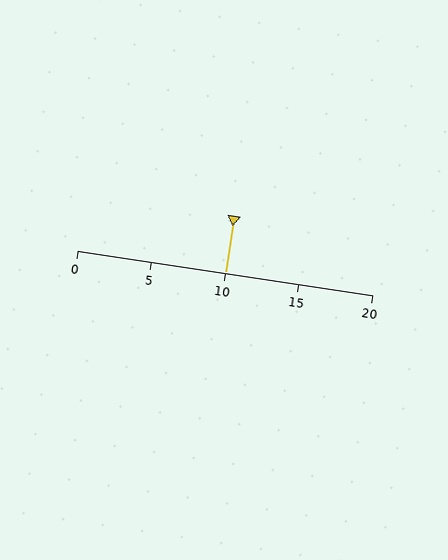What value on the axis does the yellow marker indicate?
The marker indicates approximately 10.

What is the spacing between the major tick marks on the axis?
The major ticks are spaced 5 apart.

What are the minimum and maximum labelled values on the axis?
The axis runs from 0 to 20.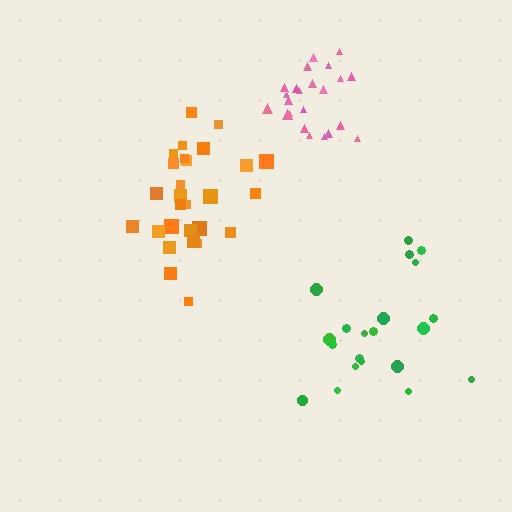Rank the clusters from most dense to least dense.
pink, orange, green.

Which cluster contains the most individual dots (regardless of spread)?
Orange (28).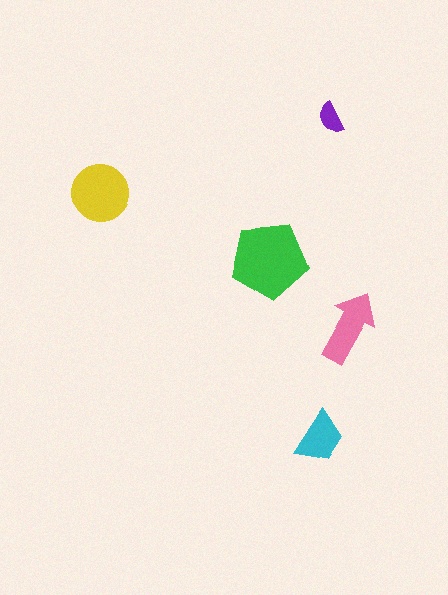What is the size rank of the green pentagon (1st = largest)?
1st.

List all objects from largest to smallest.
The green pentagon, the yellow circle, the pink arrow, the cyan trapezoid, the purple semicircle.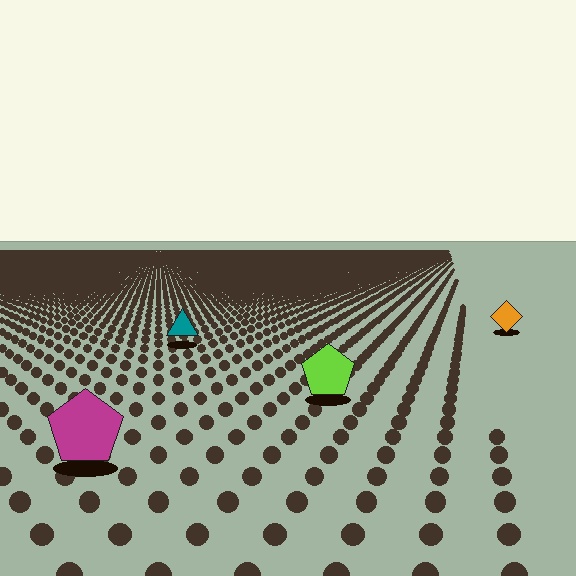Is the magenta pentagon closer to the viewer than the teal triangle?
Yes. The magenta pentagon is closer — you can tell from the texture gradient: the ground texture is coarser near it.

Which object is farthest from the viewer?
The orange diamond is farthest from the viewer. It appears smaller and the ground texture around it is denser.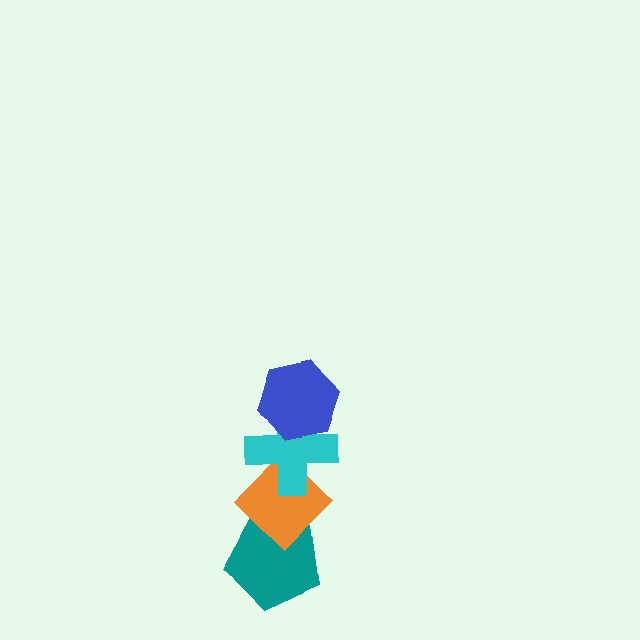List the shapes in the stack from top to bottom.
From top to bottom: the blue hexagon, the cyan cross, the orange diamond, the teal pentagon.